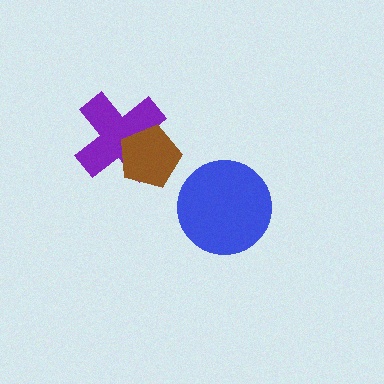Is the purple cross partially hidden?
Yes, it is partially covered by another shape.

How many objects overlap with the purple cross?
1 object overlaps with the purple cross.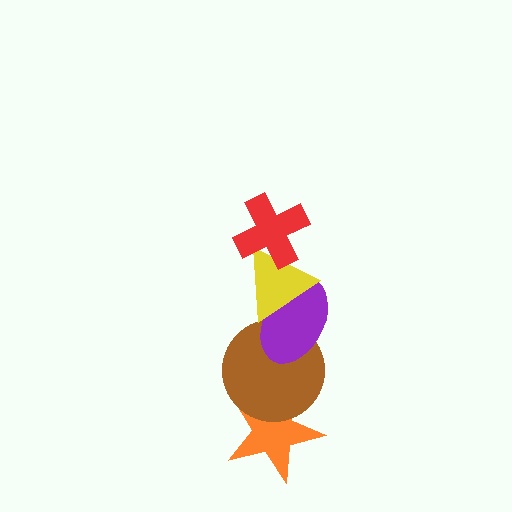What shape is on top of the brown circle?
The purple ellipse is on top of the brown circle.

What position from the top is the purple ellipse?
The purple ellipse is 3rd from the top.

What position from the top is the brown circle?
The brown circle is 4th from the top.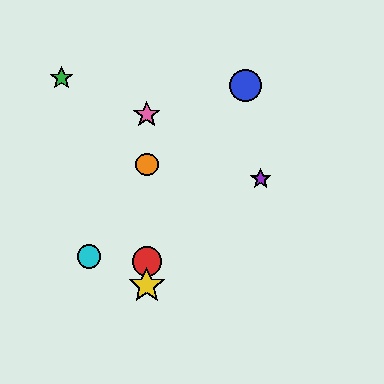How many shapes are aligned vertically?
4 shapes (the red circle, the yellow star, the orange circle, the pink star) are aligned vertically.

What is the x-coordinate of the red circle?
The red circle is at x≈147.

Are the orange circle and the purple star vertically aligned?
No, the orange circle is at x≈147 and the purple star is at x≈261.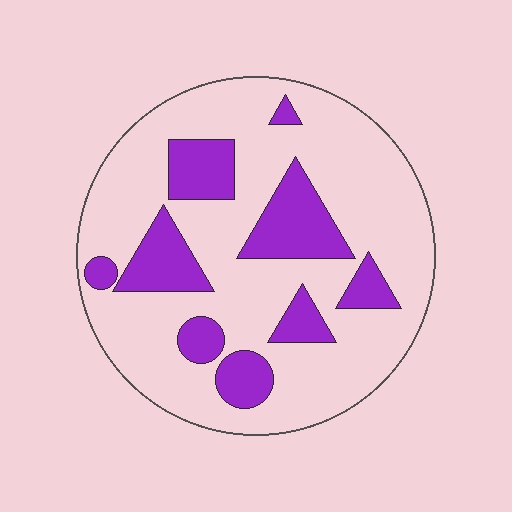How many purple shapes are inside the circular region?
9.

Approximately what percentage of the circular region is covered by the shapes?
Approximately 25%.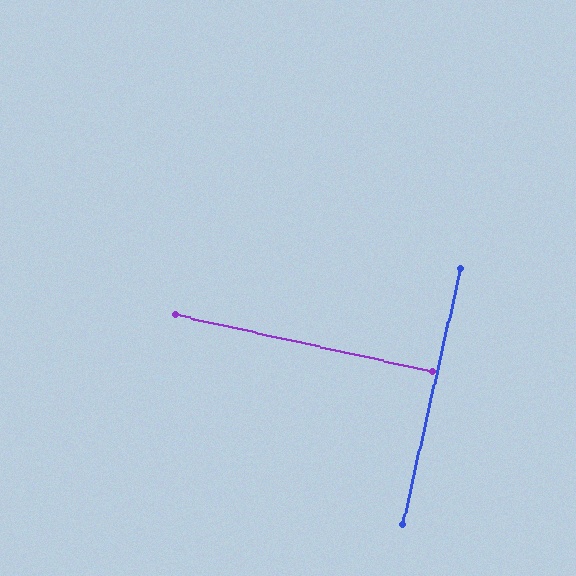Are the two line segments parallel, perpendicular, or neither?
Perpendicular — they meet at approximately 90°.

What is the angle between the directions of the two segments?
Approximately 90 degrees.